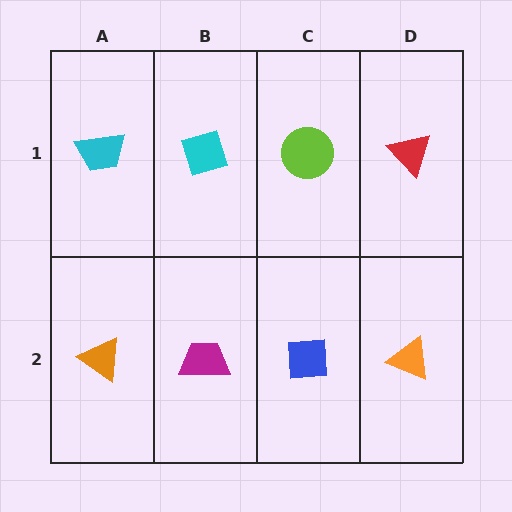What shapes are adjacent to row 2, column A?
A cyan trapezoid (row 1, column A), a magenta trapezoid (row 2, column B).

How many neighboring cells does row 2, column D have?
2.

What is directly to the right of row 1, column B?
A lime circle.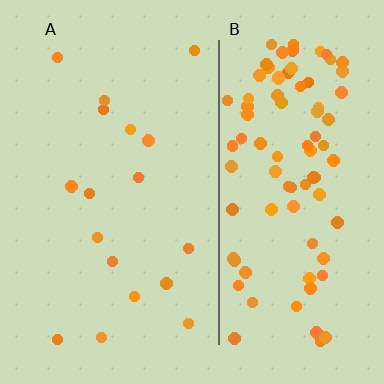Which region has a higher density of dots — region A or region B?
B (the right).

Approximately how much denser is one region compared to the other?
Approximately 5.6× — region B over region A.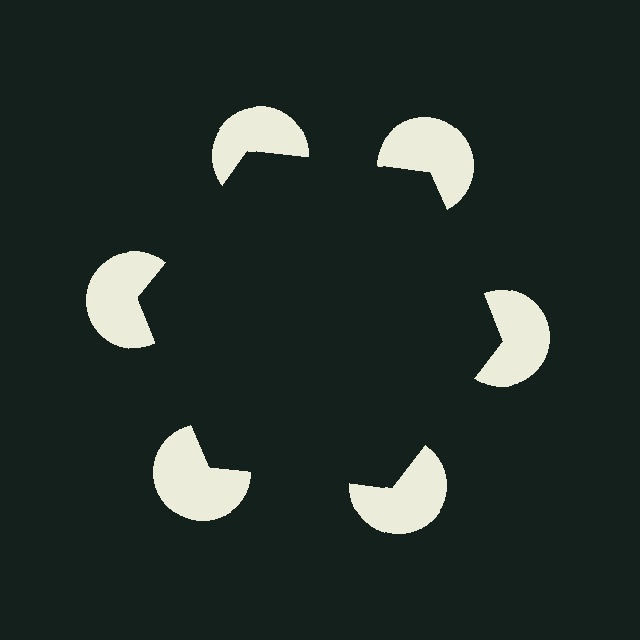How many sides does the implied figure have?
6 sides.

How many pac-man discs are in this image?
There are 6 — one at each vertex of the illusory hexagon.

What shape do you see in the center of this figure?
An illusory hexagon — its edges are inferred from the aligned wedge cuts in the pac-man discs, not physically drawn.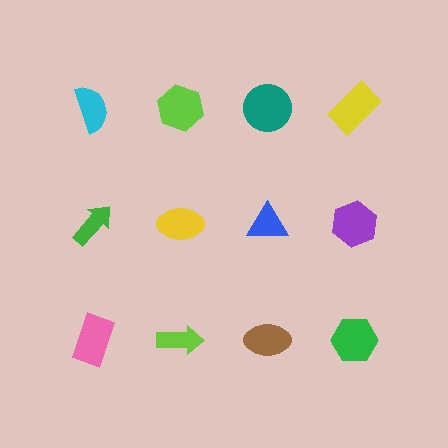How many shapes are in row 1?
4 shapes.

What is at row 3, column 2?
A lime arrow.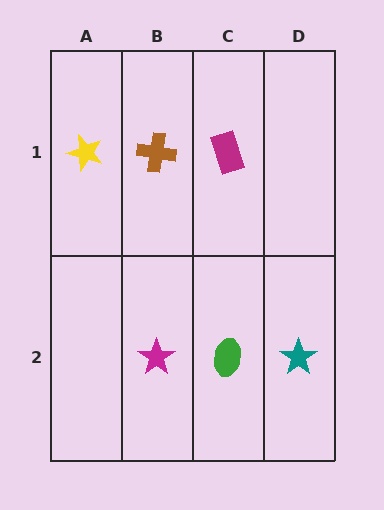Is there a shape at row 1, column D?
No, that cell is empty.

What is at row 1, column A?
A yellow star.